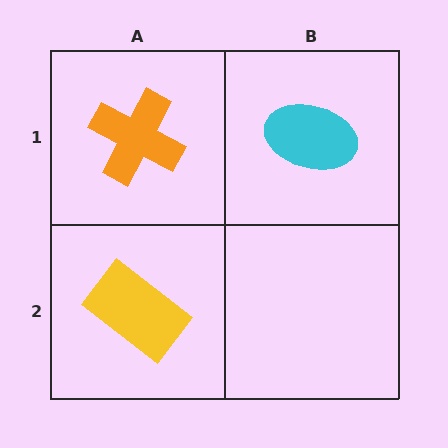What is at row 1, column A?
An orange cross.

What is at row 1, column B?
A cyan ellipse.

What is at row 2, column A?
A yellow rectangle.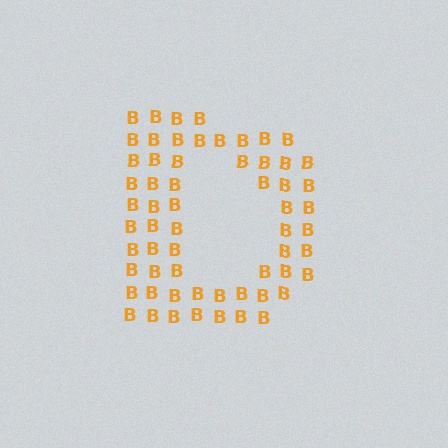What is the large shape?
The large shape is the letter D.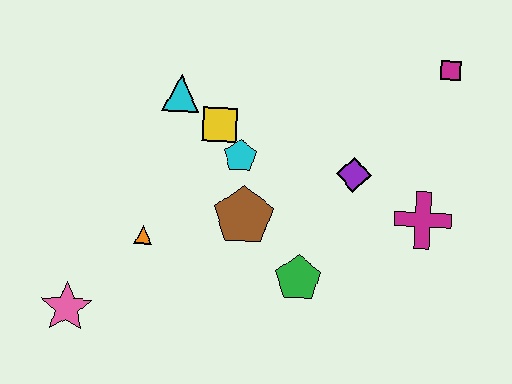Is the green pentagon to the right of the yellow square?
Yes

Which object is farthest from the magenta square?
The pink star is farthest from the magenta square.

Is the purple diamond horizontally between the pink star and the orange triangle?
No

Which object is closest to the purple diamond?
The magenta cross is closest to the purple diamond.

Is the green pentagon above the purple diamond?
No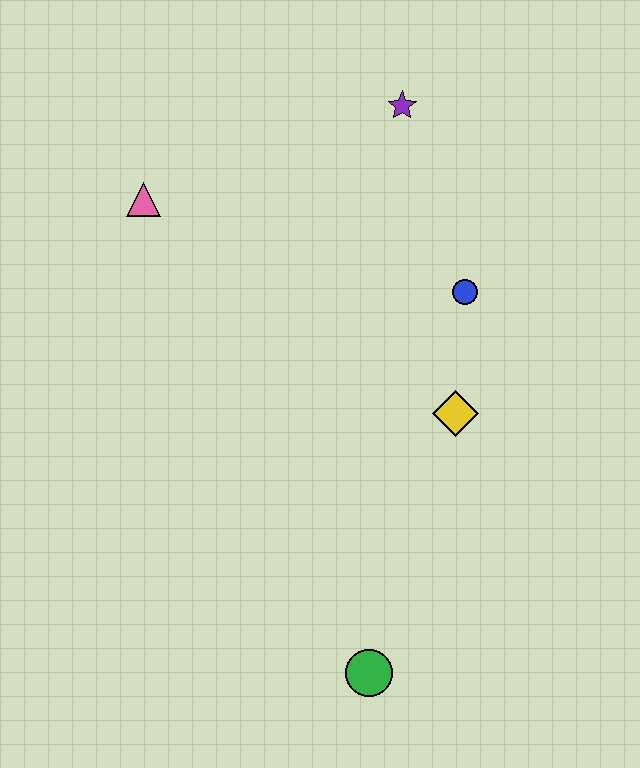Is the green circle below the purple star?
Yes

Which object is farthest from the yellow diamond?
The pink triangle is farthest from the yellow diamond.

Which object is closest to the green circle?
The yellow diamond is closest to the green circle.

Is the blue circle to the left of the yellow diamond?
No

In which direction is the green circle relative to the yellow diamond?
The green circle is below the yellow diamond.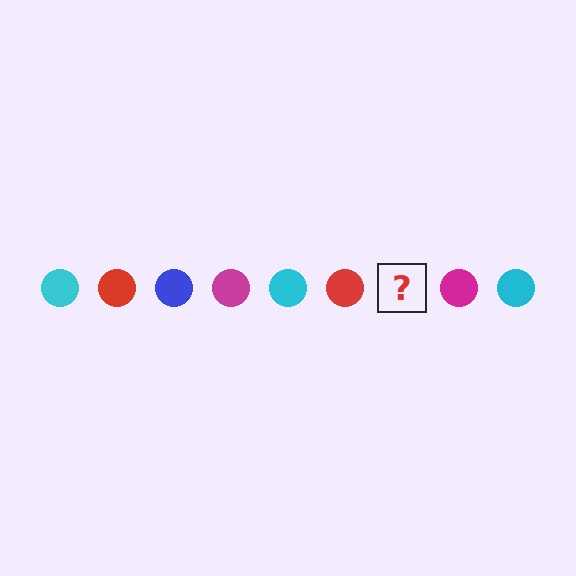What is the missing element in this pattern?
The missing element is a blue circle.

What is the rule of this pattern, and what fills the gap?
The rule is that the pattern cycles through cyan, red, blue, magenta circles. The gap should be filled with a blue circle.